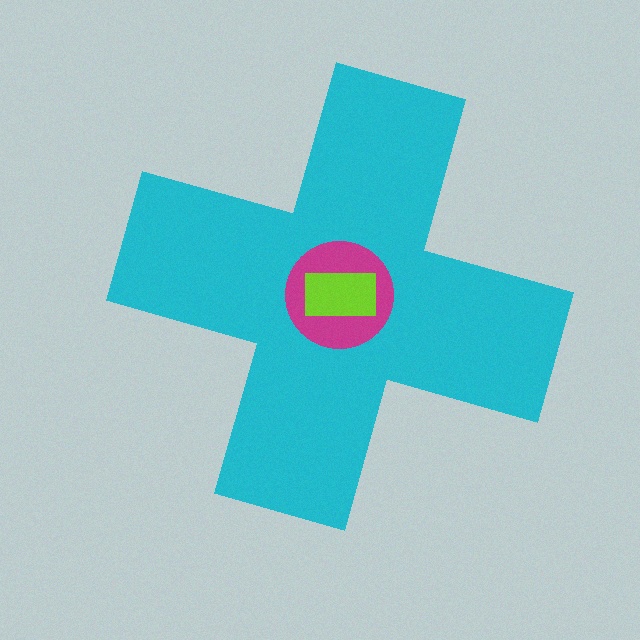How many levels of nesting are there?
3.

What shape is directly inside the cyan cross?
The magenta circle.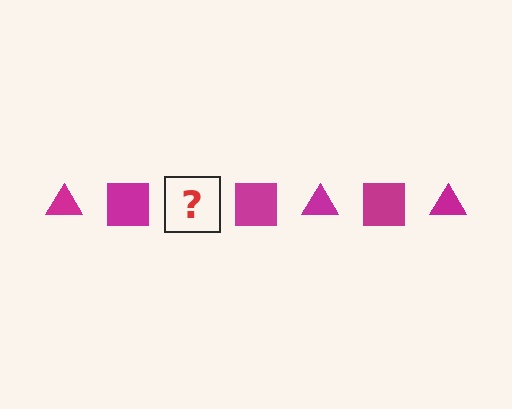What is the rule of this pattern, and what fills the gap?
The rule is that the pattern cycles through triangle, square shapes in magenta. The gap should be filled with a magenta triangle.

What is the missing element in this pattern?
The missing element is a magenta triangle.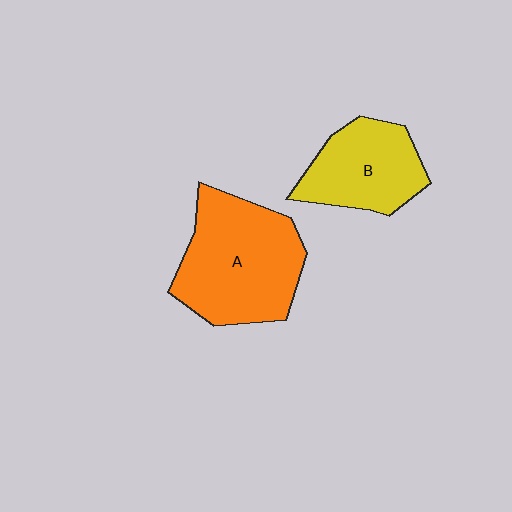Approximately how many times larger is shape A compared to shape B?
Approximately 1.5 times.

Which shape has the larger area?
Shape A (orange).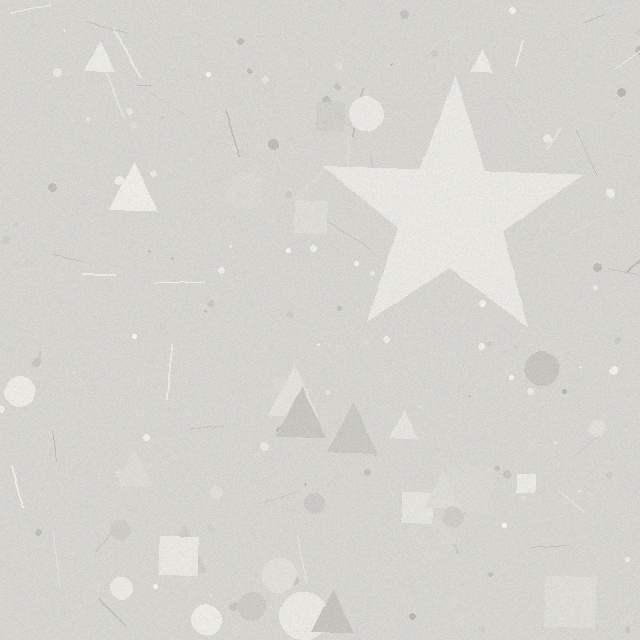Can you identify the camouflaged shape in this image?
The camouflaged shape is a star.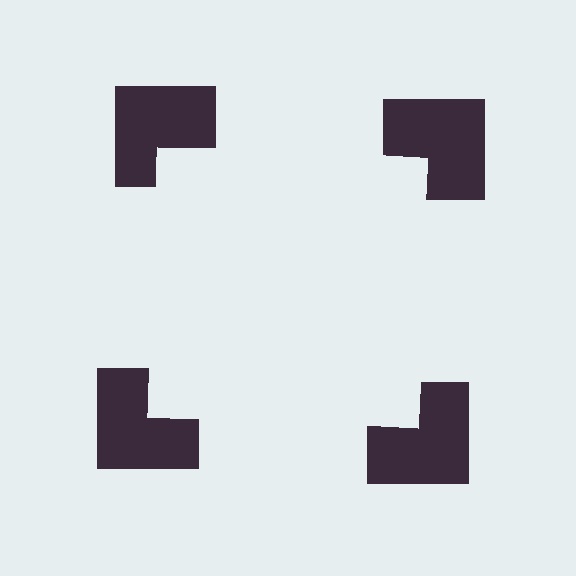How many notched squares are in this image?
There are 4 — one at each vertex of the illusory square.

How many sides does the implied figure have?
4 sides.